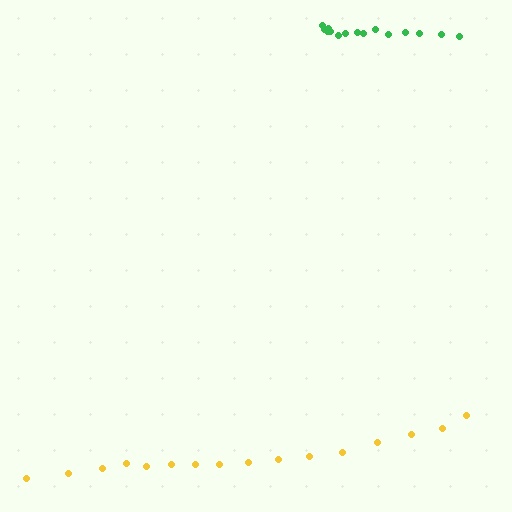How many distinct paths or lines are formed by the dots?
There are 2 distinct paths.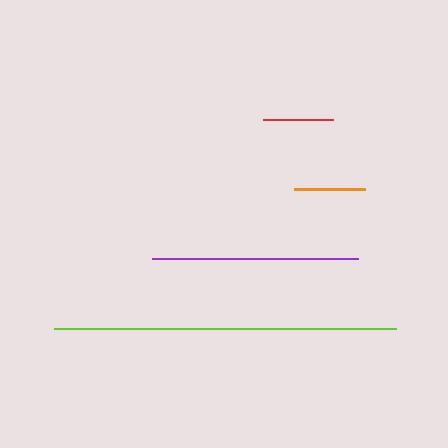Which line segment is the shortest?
The red line is the shortest at approximately 70 pixels.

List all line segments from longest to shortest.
From longest to shortest: lime, purple, orange, red.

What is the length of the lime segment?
The lime segment is approximately 342 pixels long.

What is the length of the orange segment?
The orange segment is approximately 71 pixels long.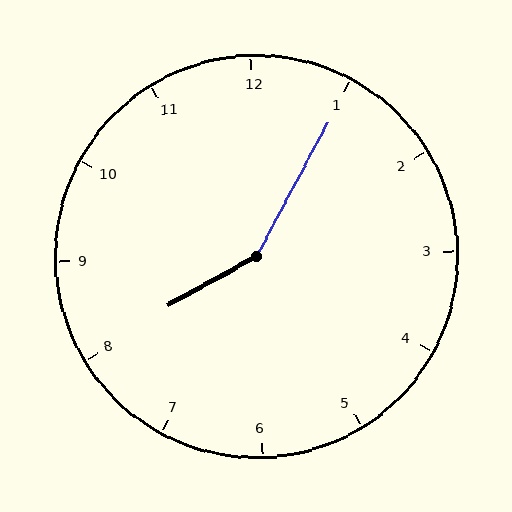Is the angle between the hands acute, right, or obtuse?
It is obtuse.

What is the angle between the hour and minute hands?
Approximately 148 degrees.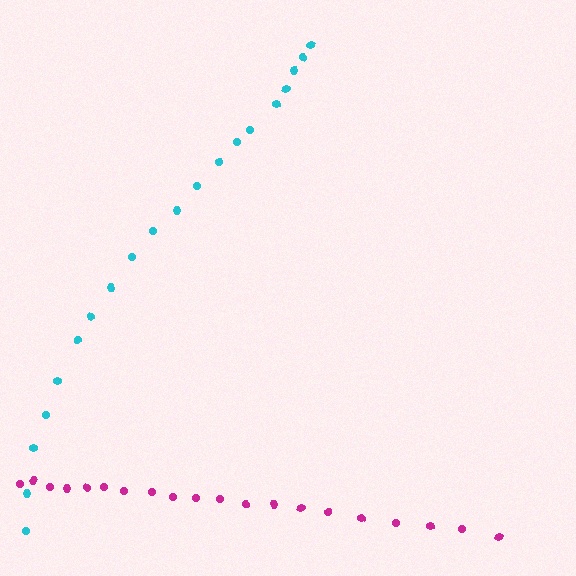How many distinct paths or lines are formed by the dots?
There are 2 distinct paths.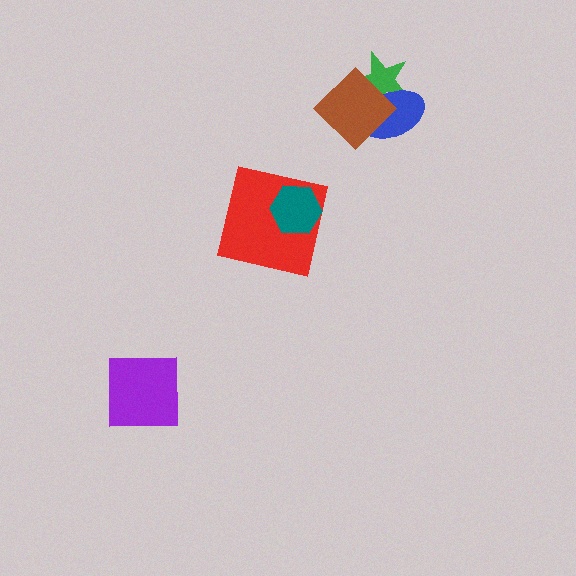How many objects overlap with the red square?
1 object overlaps with the red square.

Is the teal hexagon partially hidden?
No, no other shape covers it.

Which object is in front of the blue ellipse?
The brown diamond is in front of the blue ellipse.